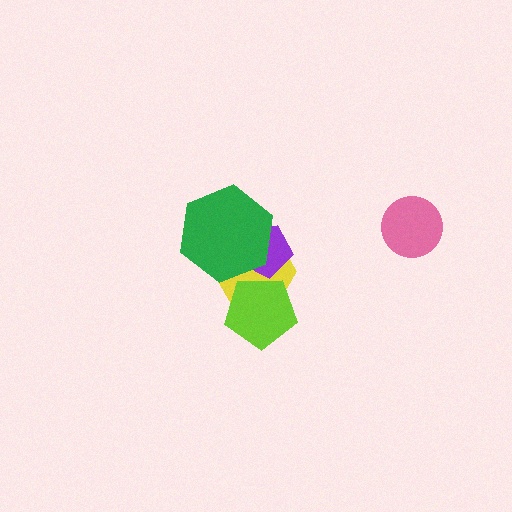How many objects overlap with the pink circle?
0 objects overlap with the pink circle.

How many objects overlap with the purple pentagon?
2 objects overlap with the purple pentagon.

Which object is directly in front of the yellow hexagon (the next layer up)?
The purple pentagon is directly in front of the yellow hexagon.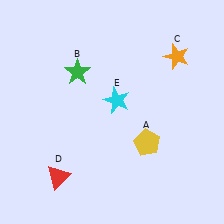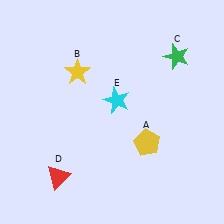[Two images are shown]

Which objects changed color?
B changed from green to yellow. C changed from orange to green.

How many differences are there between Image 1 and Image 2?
There are 2 differences between the two images.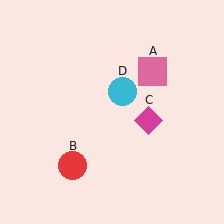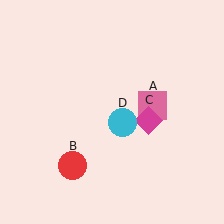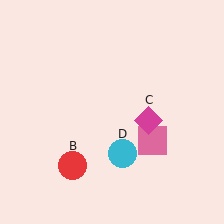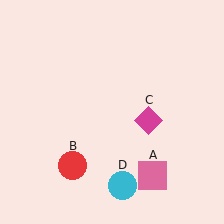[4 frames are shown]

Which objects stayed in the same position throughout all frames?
Red circle (object B) and magenta diamond (object C) remained stationary.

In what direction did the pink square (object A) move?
The pink square (object A) moved down.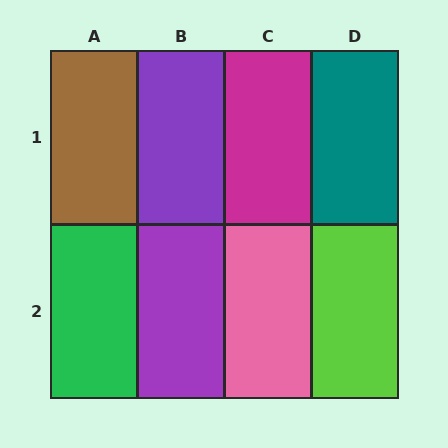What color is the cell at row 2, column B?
Purple.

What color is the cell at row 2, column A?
Green.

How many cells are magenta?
1 cell is magenta.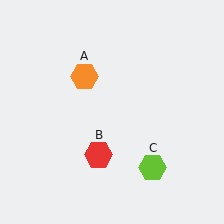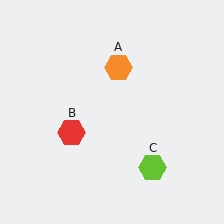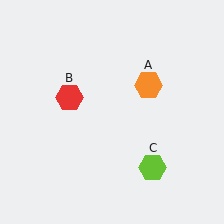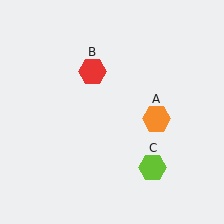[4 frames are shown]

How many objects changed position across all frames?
2 objects changed position: orange hexagon (object A), red hexagon (object B).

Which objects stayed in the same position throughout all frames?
Lime hexagon (object C) remained stationary.